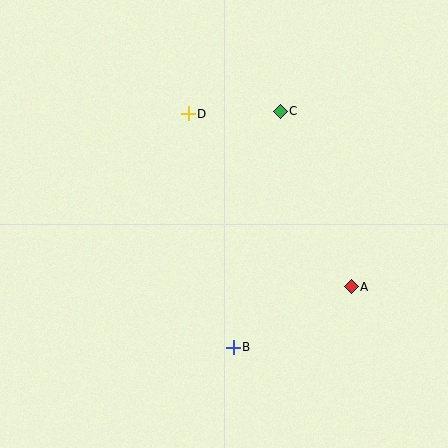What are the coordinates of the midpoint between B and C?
The midpoint between B and C is at (257, 229).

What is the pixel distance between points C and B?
The distance between C and B is 241 pixels.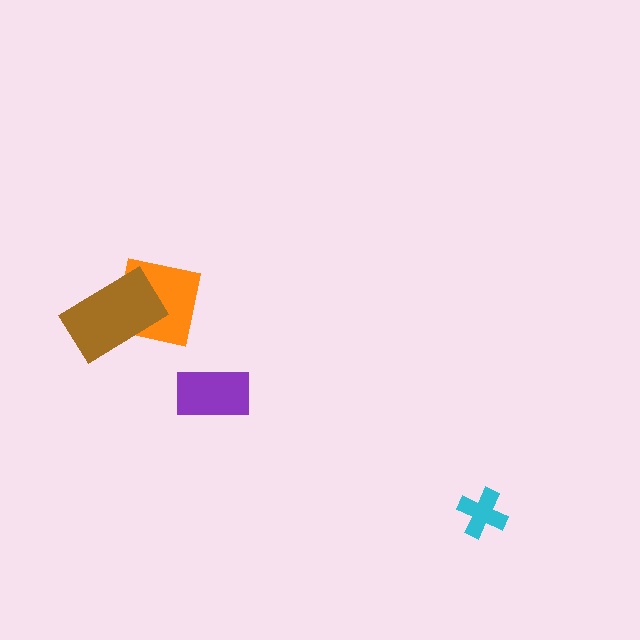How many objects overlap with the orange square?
1 object overlaps with the orange square.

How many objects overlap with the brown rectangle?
1 object overlaps with the brown rectangle.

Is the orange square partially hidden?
Yes, it is partially covered by another shape.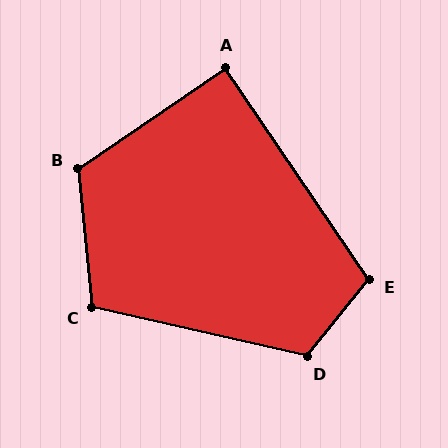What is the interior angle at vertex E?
Approximately 106 degrees (obtuse).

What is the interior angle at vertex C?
Approximately 109 degrees (obtuse).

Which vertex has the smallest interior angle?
A, at approximately 90 degrees.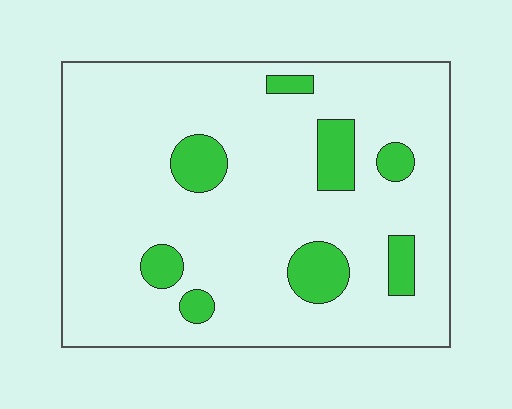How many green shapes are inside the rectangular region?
8.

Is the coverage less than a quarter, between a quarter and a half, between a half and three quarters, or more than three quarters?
Less than a quarter.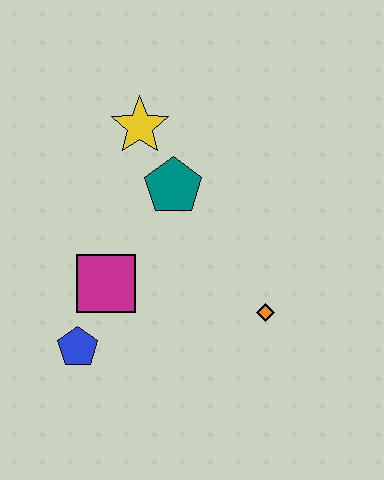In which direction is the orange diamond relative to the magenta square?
The orange diamond is to the right of the magenta square.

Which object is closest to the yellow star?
The teal pentagon is closest to the yellow star.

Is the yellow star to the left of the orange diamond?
Yes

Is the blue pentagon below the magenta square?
Yes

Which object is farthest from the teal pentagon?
The blue pentagon is farthest from the teal pentagon.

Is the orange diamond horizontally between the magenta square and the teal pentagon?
No